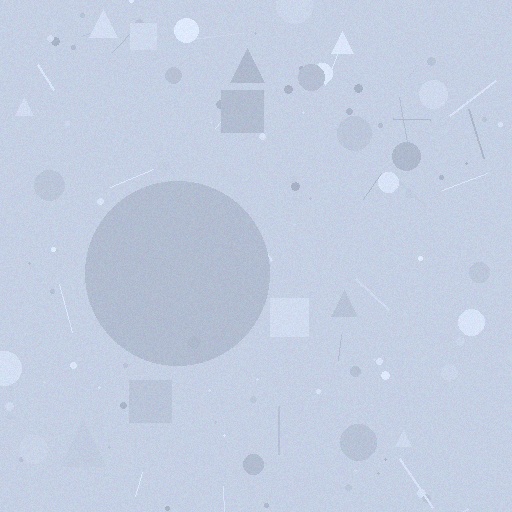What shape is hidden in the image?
A circle is hidden in the image.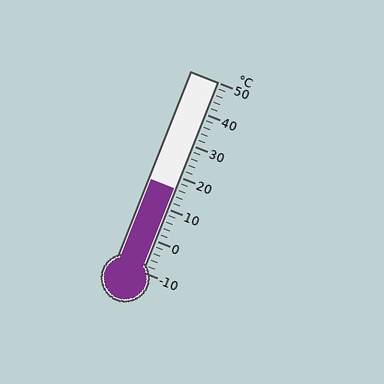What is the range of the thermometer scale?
The thermometer scale ranges from -10°C to 50°C.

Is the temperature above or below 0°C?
The temperature is above 0°C.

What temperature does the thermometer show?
The thermometer shows approximately 16°C.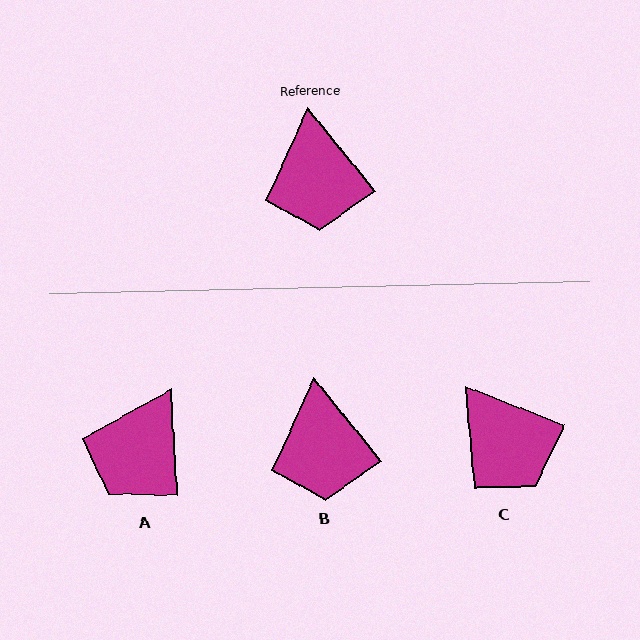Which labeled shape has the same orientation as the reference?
B.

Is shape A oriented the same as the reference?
No, it is off by about 36 degrees.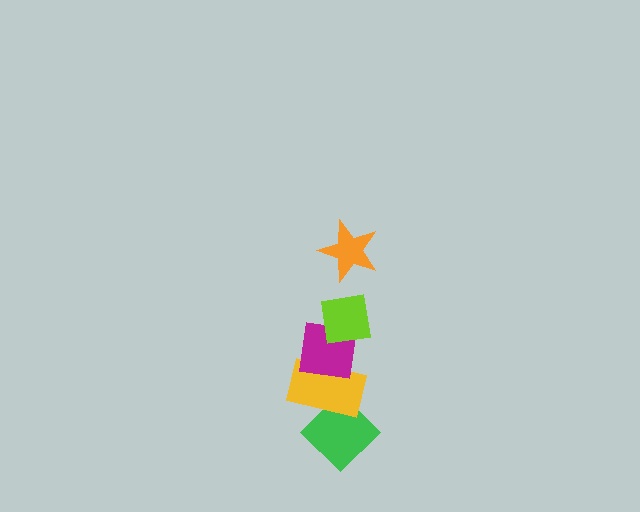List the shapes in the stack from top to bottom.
From top to bottom: the orange star, the lime square, the magenta square, the yellow rectangle, the green diamond.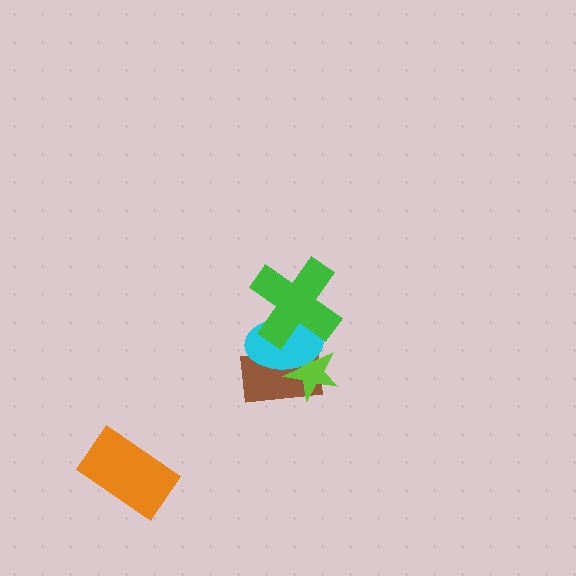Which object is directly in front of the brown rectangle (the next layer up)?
The lime star is directly in front of the brown rectangle.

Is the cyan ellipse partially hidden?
Yes, it is partially covered by another shape.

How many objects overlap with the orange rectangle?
0 objects overlap with the orange rectangle.